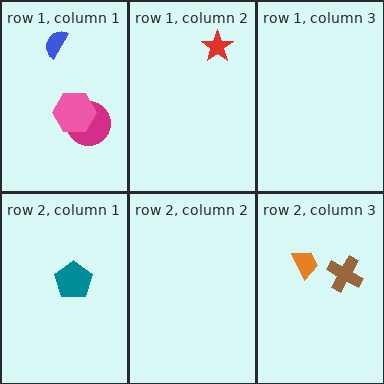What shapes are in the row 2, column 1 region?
The teal pentagon.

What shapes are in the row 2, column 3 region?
The orange trapezoid, the brown cross.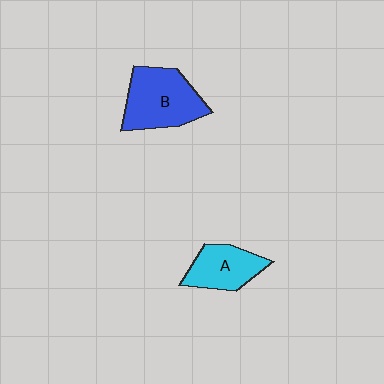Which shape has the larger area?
Shape B (blue).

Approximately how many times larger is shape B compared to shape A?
Approximately 1.5 times.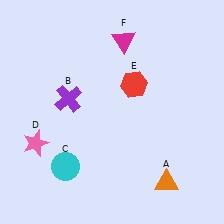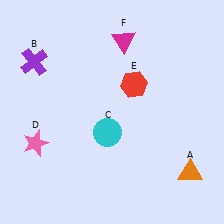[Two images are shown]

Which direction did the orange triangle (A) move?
The orange triangle (A) moved right.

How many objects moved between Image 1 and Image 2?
3 objects moved between the two images.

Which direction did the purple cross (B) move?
The purple cross (B) moved up.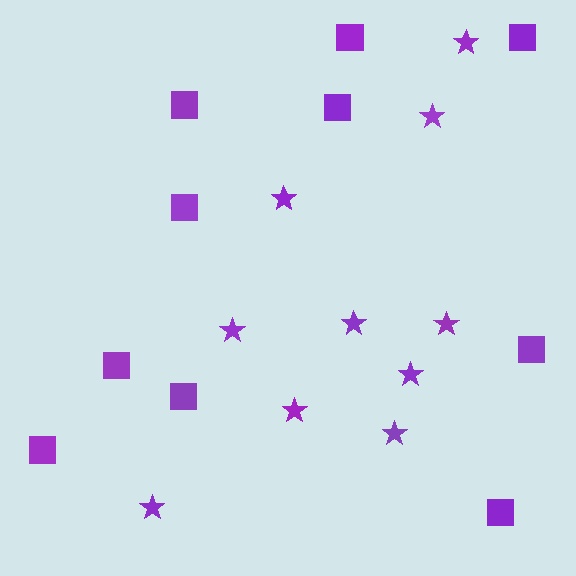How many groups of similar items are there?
There are 2 groups: one group of stars (10) and one group of squares (10).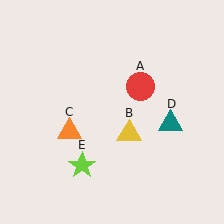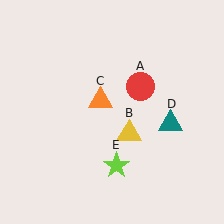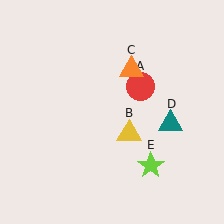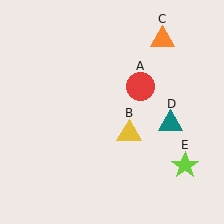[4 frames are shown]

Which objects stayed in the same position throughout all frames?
Red circle (object A) and yellow triangle (object B) and teal triangle (object D) remained stationary.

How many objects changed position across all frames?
2 objects changed position: orange triangle (object C), lime star (object E).